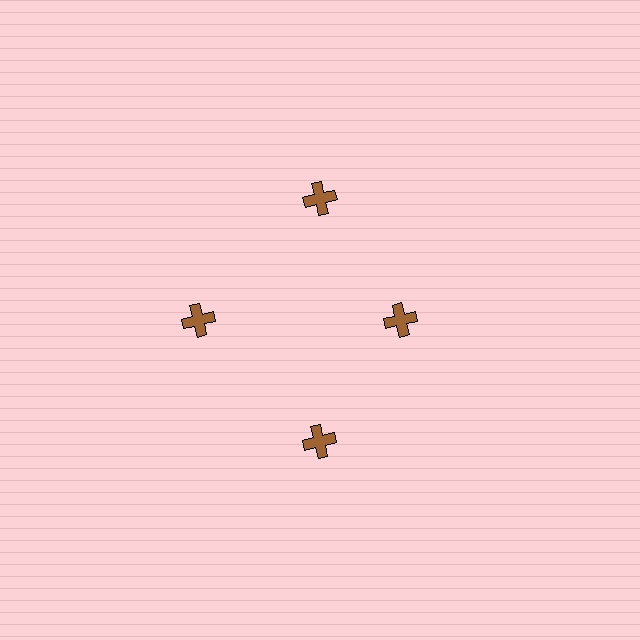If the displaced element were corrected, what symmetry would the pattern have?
It would have 4-fold rotational symmetry — the pattern would map onto itself every 90 degrees.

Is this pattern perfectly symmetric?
No. The 4 brown crosses are arranged in a ring, but one element near the 3 o'clock position is pulled inward toward the center, breaking the 4-fold rotational symmetry.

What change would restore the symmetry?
The symmetry would be restored by moving it outward, back onto the ring so that all 4 crosses sit at equal angles and equal distance from the center.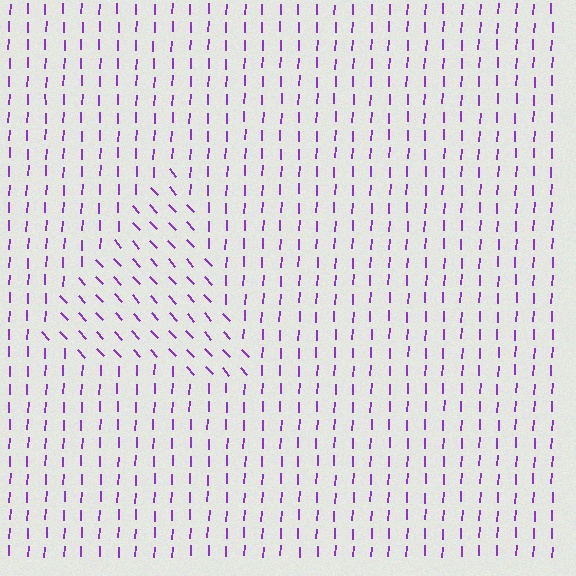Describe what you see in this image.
The image is filled with small purple line segments. A triangle region in the image has lines oriented differently from the surrounding lines, creating a visible texture boundary.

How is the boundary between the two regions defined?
The boundary is defined purely by a change in line orientation (approximately 45 degrees difference). All lines are the same color and thickness.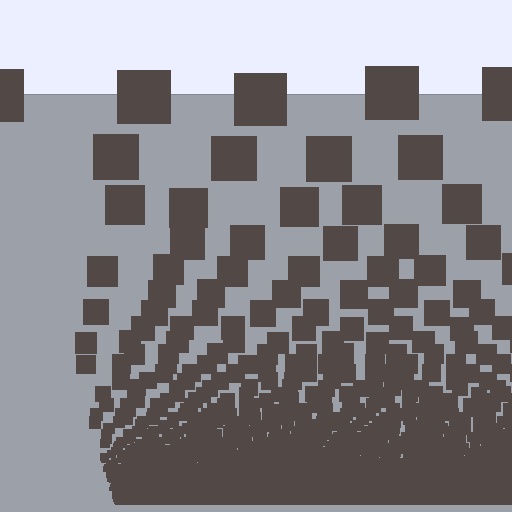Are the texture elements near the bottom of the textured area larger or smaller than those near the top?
Smaller. The gradient is inverted — elements near the bottom are smaller and denser.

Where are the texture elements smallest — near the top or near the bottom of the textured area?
Near the bottom.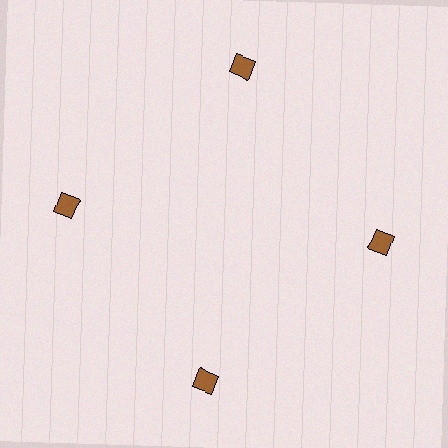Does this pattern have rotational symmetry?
Yes, this pattern has 4-fold rotational symmetry. It looks the same after rotating 90 degrees around the center.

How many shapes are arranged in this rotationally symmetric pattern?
There are 4 shapes, arranged in 4 groups of 1.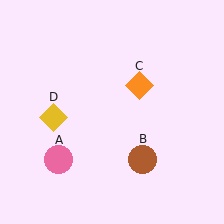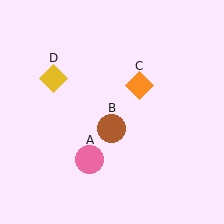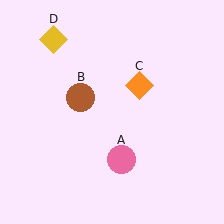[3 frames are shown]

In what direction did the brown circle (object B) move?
The brown circle (object B) moved up and to the left.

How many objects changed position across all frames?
3 objects changed position: pink circle (object A), brown circle (object B), yellow diamond (object D).